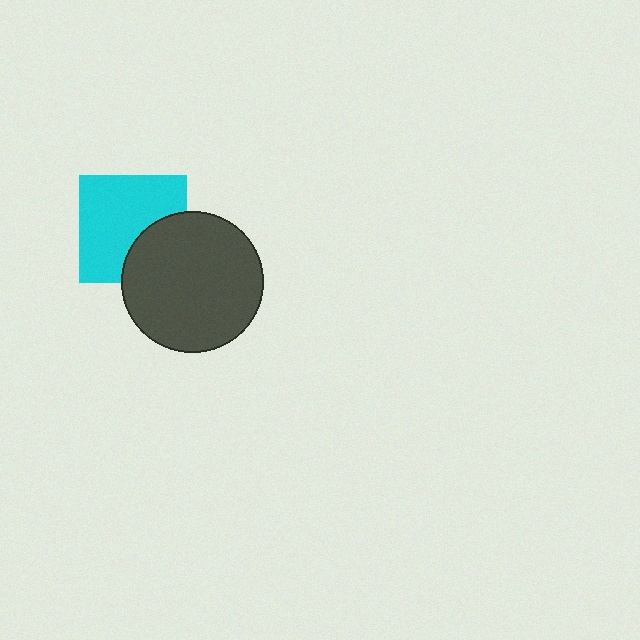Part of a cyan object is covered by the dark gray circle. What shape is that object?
It is a square.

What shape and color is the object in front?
The object in front is a dark gray circle.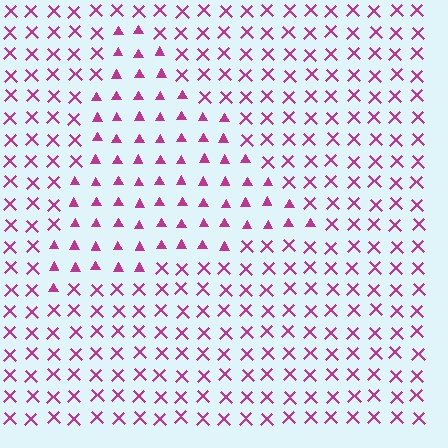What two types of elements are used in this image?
The image uses triangles inside the triangle region and X marks outside it.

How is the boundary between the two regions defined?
The boundary is defined by a change in element shape: triangles inside vs. X marks outside. All elements share the same color and spacing.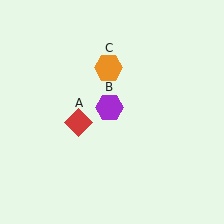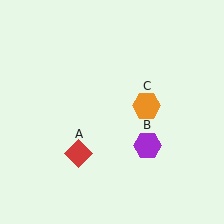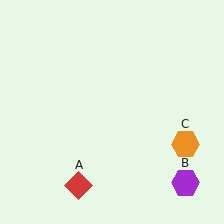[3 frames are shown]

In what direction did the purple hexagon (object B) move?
The purple hexagon (object B) moved down and to the right.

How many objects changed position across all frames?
3 objects changed position: red diamond (object A), purple hexagon (object B), orange hexagon (object C).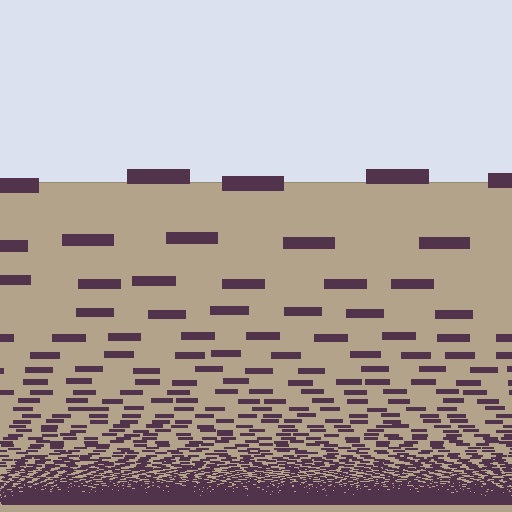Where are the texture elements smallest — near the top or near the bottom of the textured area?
Near the bottom.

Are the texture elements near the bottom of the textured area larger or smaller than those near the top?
Smaller. The gradient is inverted — elements near the bottom are smaller and denser.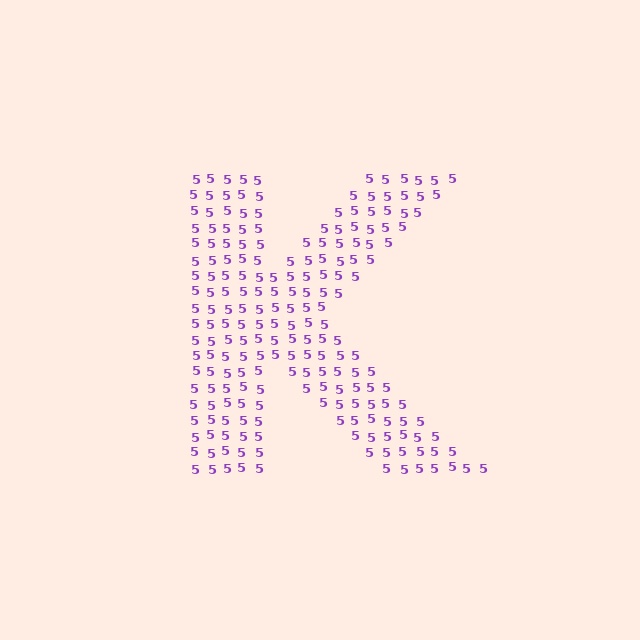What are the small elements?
The small elements are digit 5's.